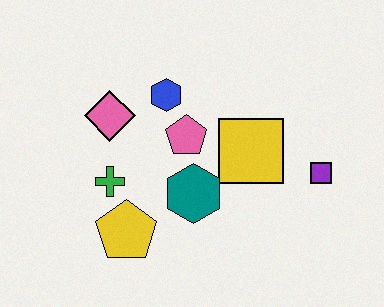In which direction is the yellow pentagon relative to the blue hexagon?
The yellow pentagon is below the blue hexagon.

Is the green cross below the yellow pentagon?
No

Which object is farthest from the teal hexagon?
The purple square is farthest from the teal hexagon.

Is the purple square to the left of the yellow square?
No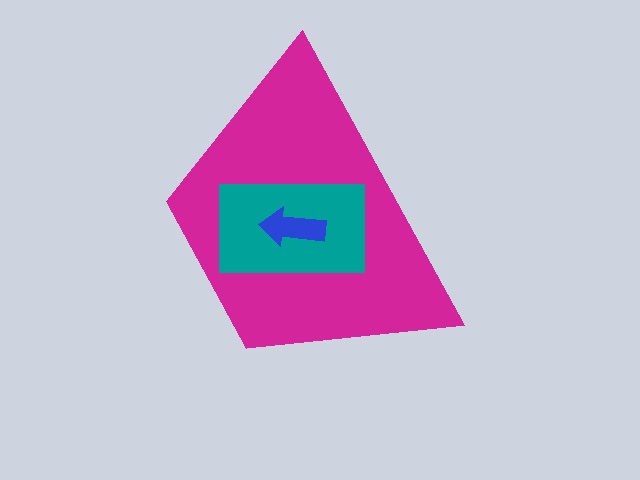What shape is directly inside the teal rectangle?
The blue arrow.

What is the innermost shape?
The blue arrow.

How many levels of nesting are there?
3.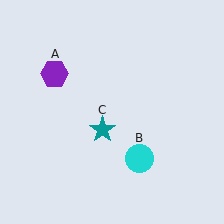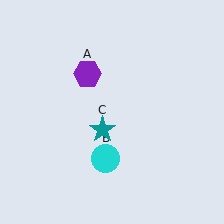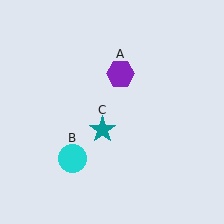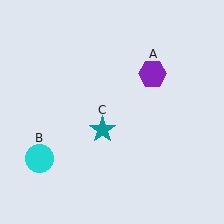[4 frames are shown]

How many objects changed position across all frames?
2 objects changed position: purple hexagon (object A), cyan circle (object B).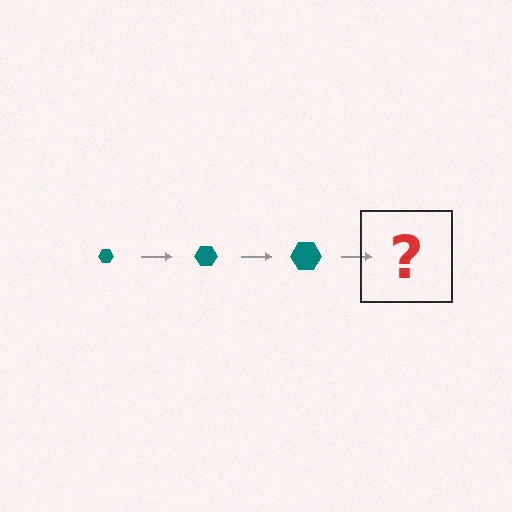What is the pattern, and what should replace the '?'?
The pattern is that the hexagon gets progressively larger each step. The '?' should be a teal hexagon, larger than the previous one.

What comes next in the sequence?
The next element should be a teal hexagon, larger than the previous one.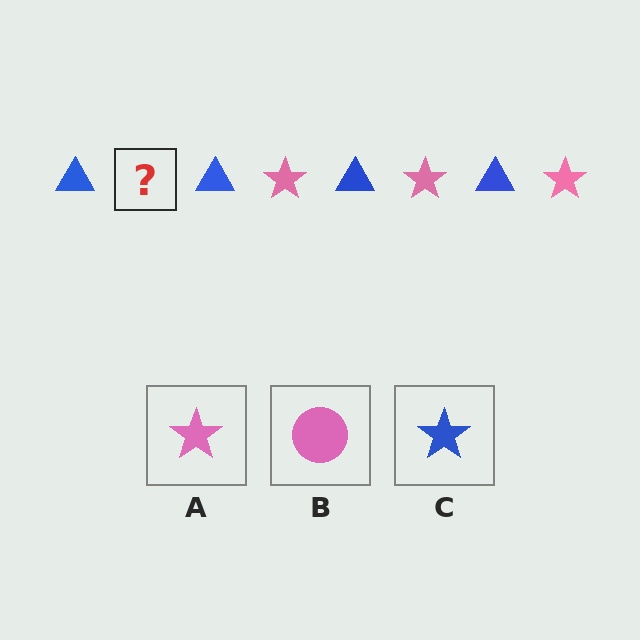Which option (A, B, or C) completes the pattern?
A.